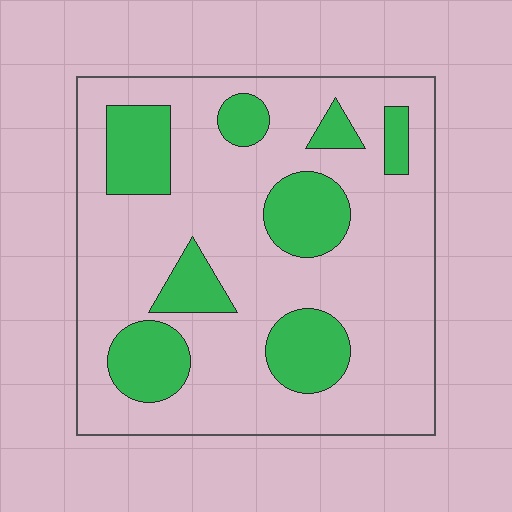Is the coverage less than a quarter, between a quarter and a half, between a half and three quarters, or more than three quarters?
Less than a quarter.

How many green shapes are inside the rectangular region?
8.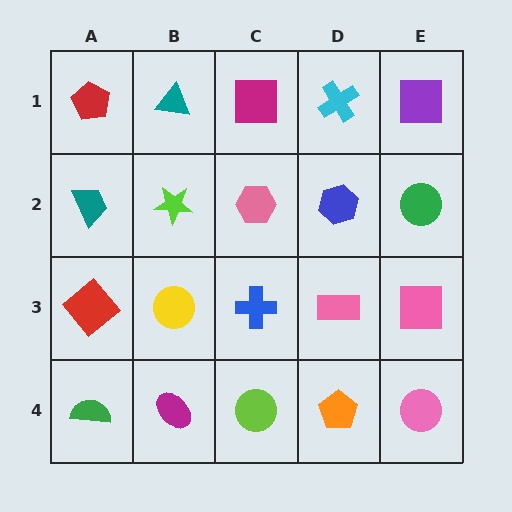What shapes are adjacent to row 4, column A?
A red diamond (row 3, column A), a magenta ellipse (row 4, column B).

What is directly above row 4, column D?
A pink rectangle.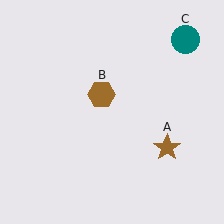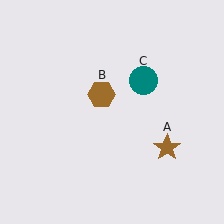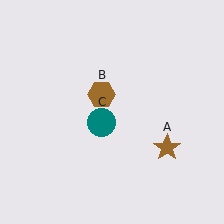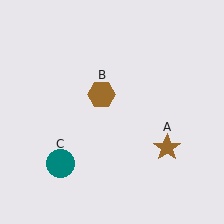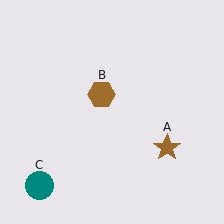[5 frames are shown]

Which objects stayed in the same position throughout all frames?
Brown star (object A) and brown hexagon (object B) remained stationary.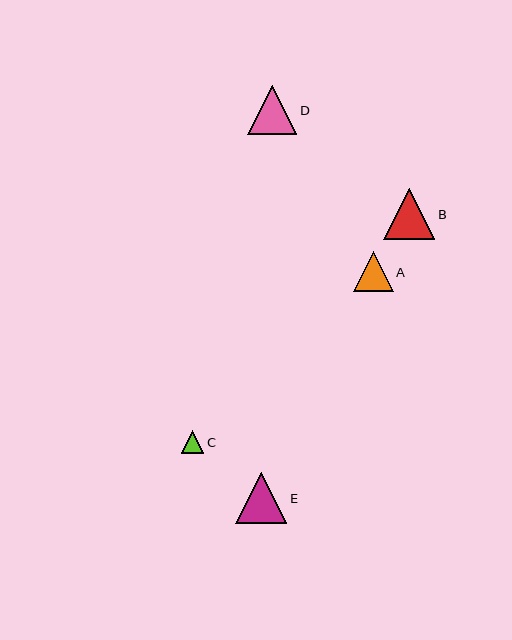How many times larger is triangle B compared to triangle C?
Triangle B is approximately 2.2 times the size of triangle C.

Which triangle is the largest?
Triangle E is the largest with a size of approximately 51 pixels.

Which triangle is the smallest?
Triangle C is the smallest with a size of approximately 23 pixels.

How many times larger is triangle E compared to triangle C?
Triangle E is approximately 2.3 times the size of triangle C.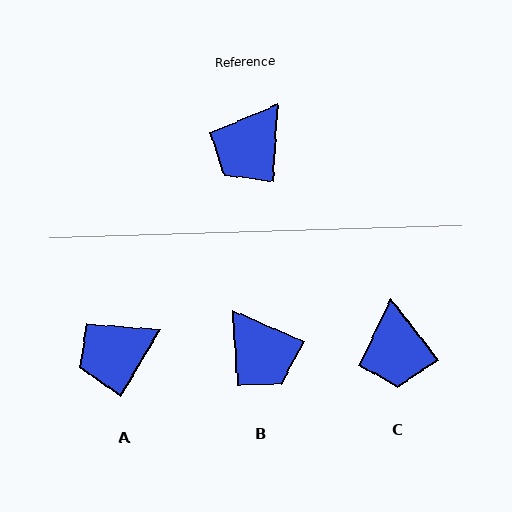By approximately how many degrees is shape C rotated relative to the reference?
Approximately 41 degrees counter-clockwise.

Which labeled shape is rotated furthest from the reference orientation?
B, about 71 degrees away.